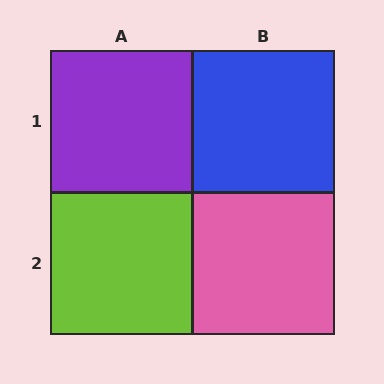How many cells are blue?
1 cell is blue.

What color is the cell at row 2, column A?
Lime.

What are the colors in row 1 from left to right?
Purple, blue.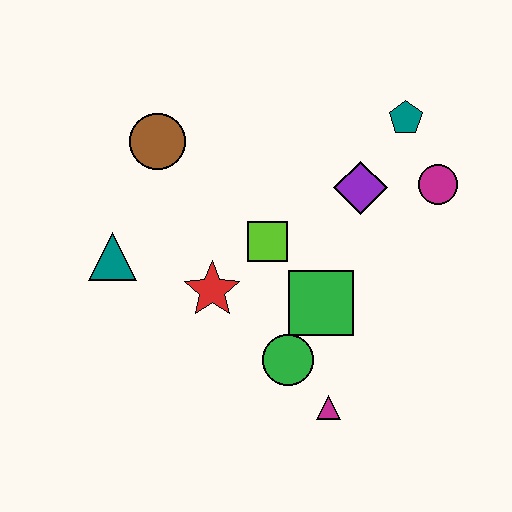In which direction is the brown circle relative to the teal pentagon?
The brown circle is to the left of the teal pentagon.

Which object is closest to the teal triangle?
The red star is closest to the teal triangle.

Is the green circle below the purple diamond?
Yes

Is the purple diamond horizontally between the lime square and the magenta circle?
Yes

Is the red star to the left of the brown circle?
No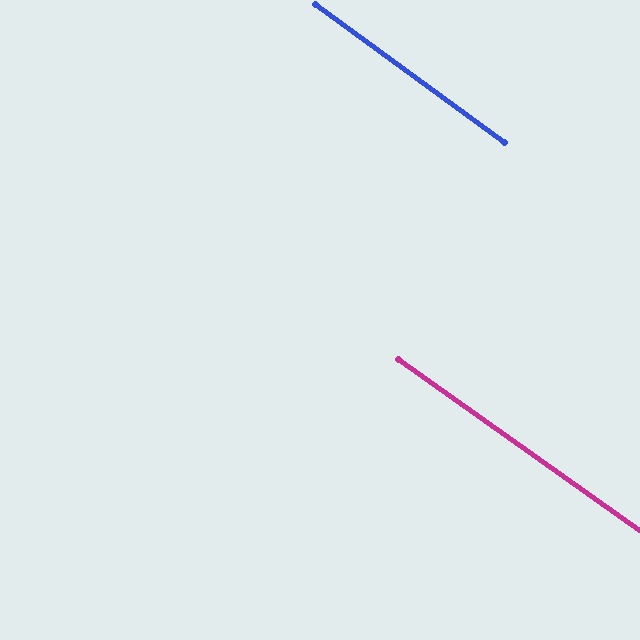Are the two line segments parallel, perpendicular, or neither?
Parallel — their directions differ by only 0.8°.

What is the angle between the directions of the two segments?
Approximately 1 degree.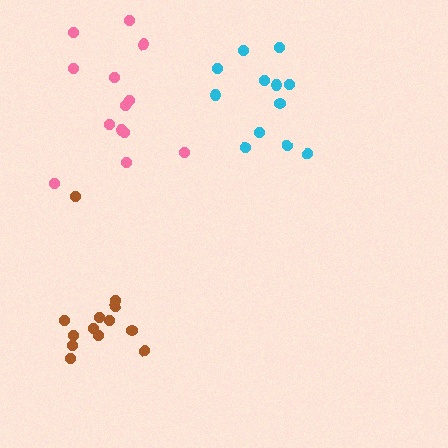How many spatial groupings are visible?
There are 3 spatial groupings.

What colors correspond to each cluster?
The clusters are colored: brown, pink, cyan.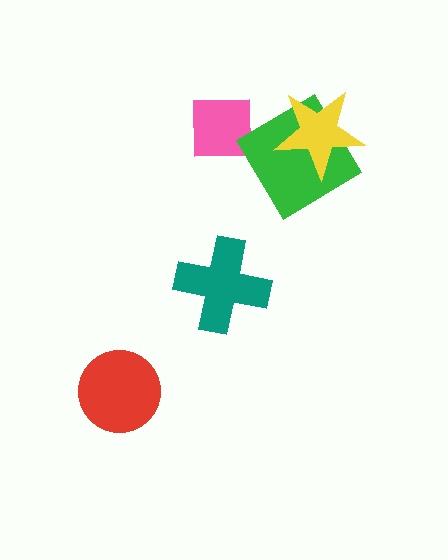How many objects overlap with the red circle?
0 objects overlap with the red circle.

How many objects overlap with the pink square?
0 objects overlap with the pink square.